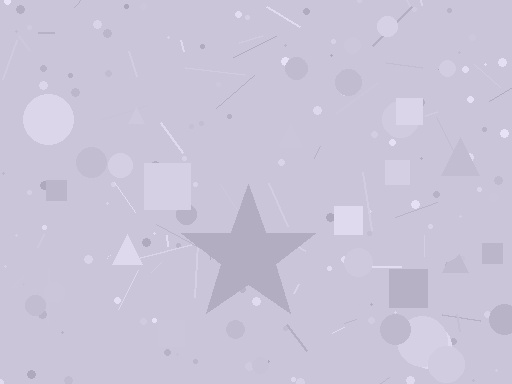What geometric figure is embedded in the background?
A star is embedded in the background.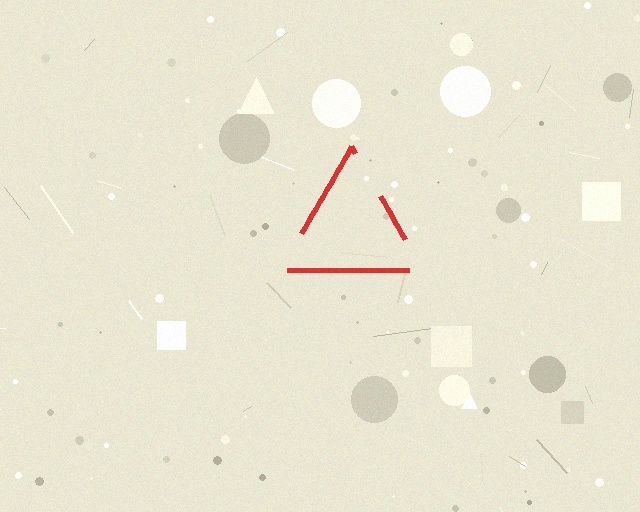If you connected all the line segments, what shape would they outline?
They would outline a triangle.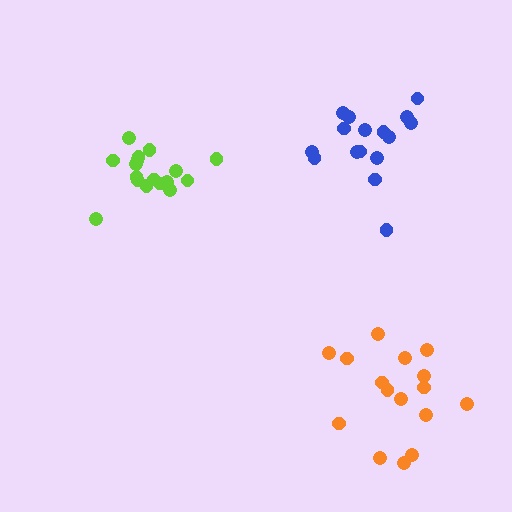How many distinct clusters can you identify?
There are 3 distinct clusters.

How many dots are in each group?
Group 1: 17 dots, Group 2: 16 dots, Group 3: 16 dots (49 total).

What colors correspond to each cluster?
The clusters are colored: lime, blue, orange.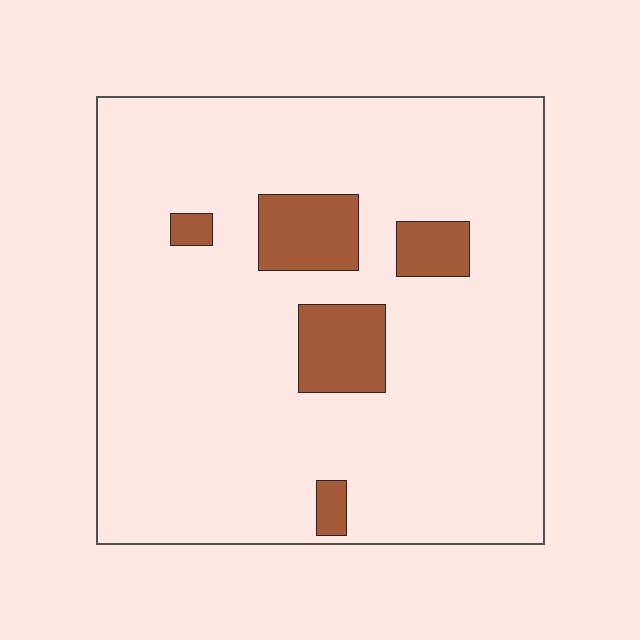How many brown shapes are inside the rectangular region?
5.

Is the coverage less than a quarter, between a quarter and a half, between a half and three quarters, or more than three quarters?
Less than a quarter.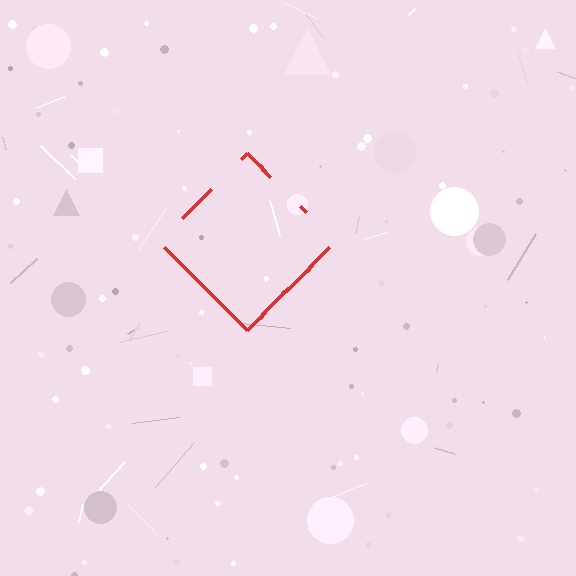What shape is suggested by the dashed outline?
The dashed outline suggests a diamond.